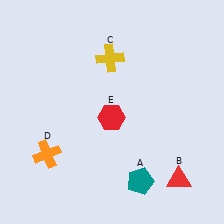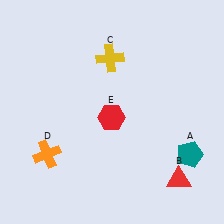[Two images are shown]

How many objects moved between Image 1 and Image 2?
1 object moved between the two images.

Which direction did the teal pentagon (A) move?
The teal pentagon (A) moved right.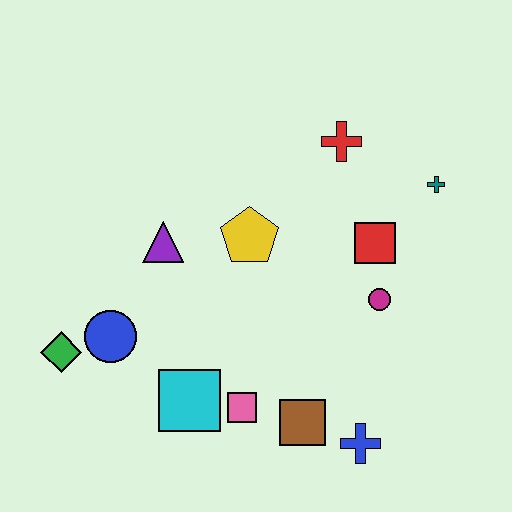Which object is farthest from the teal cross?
The green diamond is farthest from the teal cross.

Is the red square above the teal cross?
No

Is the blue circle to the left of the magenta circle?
Yes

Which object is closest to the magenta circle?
The red square is closest to the magenta circle.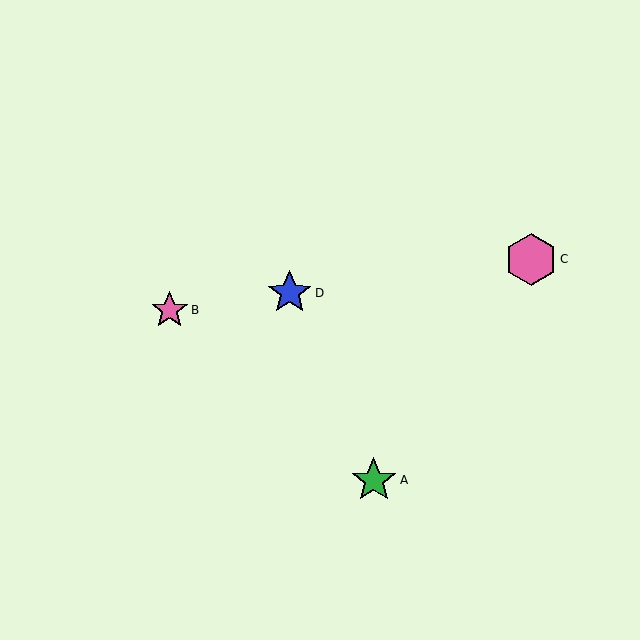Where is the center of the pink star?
The center of the pink star is at (170, 310).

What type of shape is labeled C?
Shape C is a pink hexagon.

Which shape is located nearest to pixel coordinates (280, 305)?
The blue star (labeled D) at (290, 293) is nearest to that location.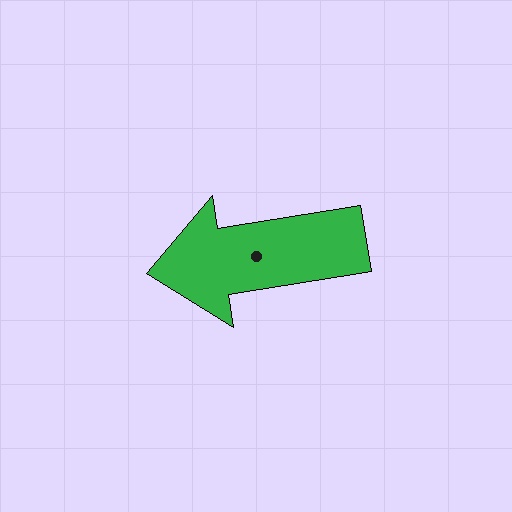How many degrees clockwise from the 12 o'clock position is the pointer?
Approximately 261 degrees.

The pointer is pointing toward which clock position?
Roughly 9 o'clock.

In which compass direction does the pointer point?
West.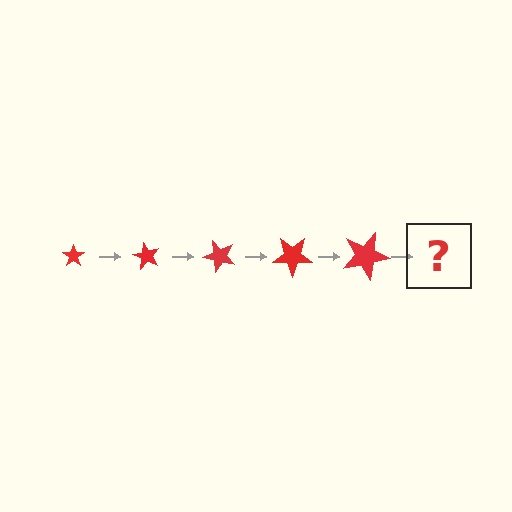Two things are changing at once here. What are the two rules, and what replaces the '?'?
The two rules are that the star grows larger each step and it rotates 60 degrees each step. The '?' should be a star, larger than the previous one and rotated 300 degrees from the start.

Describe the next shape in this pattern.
It should be a star, larger than the previous one and rotated 300 degrees from the start.